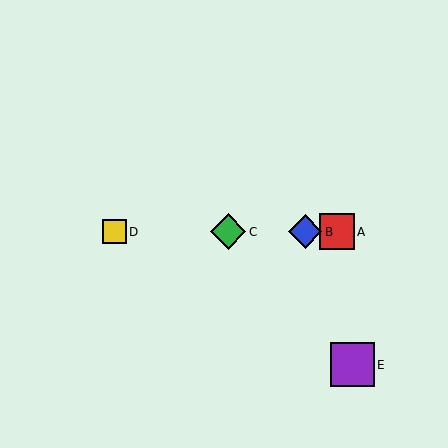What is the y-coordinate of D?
Object D is at y≈232.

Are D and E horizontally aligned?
No, D is at y≈232 and E is at y≈365.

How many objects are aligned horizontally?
4 objects (A, B, C, D) are aligned horizontally.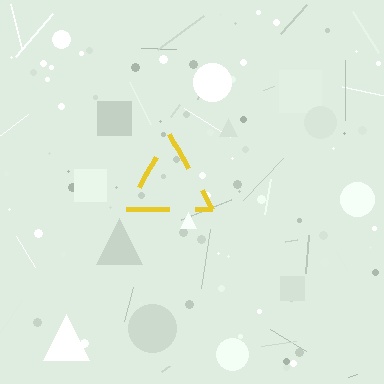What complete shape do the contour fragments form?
The contour fragments form a triangle.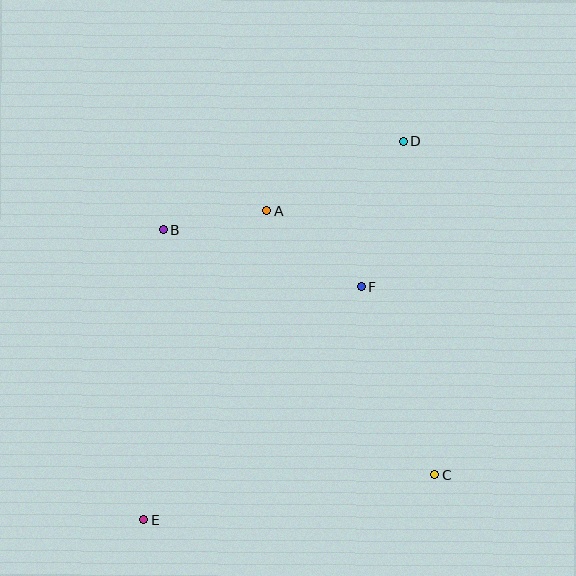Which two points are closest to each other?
Points A and B are closest to each other.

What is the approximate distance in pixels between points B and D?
The distance between B and D is approximately 256 pixels.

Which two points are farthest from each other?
Points D and E are farthest from each other.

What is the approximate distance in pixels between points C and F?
The distance between C and F is approximately 203 pixels.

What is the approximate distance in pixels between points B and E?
The distance between B and E is approximately 291 pixels.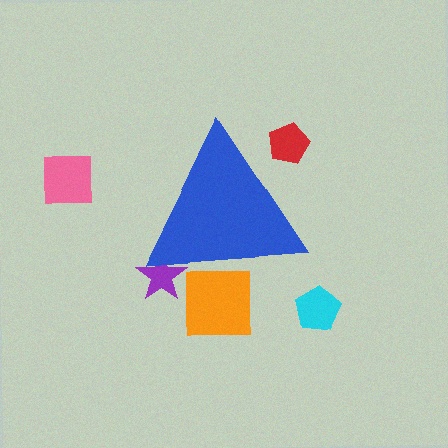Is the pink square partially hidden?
No, the pink square is fully visible.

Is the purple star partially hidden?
Yes, the purple star is partially hidden behind the blue triangle.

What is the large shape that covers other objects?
A blue triangle.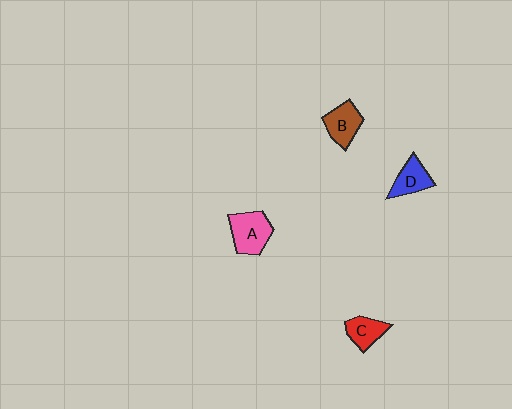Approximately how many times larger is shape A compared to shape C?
Approximately 1.5 times.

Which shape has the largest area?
Shape A (pink).